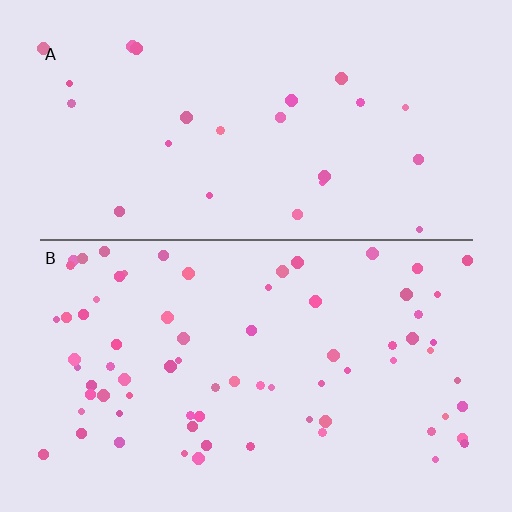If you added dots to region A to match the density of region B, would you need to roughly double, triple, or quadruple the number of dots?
Approximately triple.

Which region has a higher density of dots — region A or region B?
B (the bottom).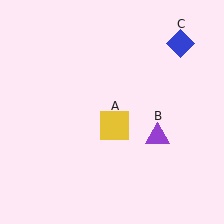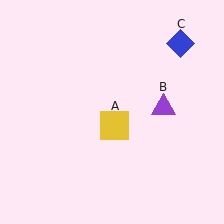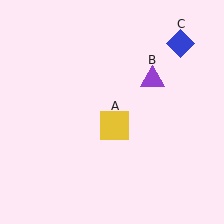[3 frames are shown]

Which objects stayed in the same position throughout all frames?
Yellow square (object A) and blue diamond (object C) remained stationary.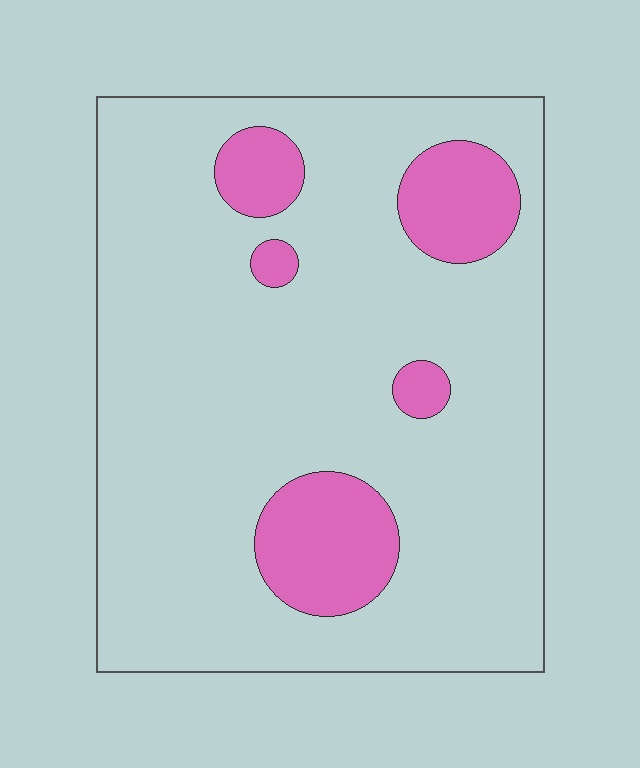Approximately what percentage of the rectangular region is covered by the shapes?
Approximately 15%.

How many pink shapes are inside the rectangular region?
5.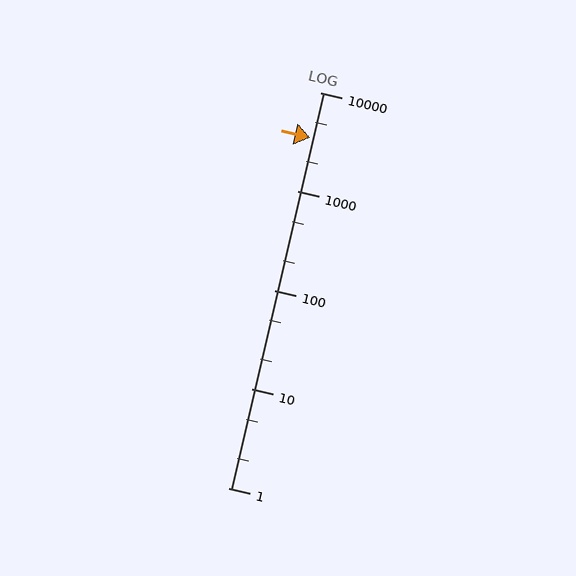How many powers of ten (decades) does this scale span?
The scale spans 4 decades, from 1 to 10000.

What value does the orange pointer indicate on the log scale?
The pointer indicates approximately 3500.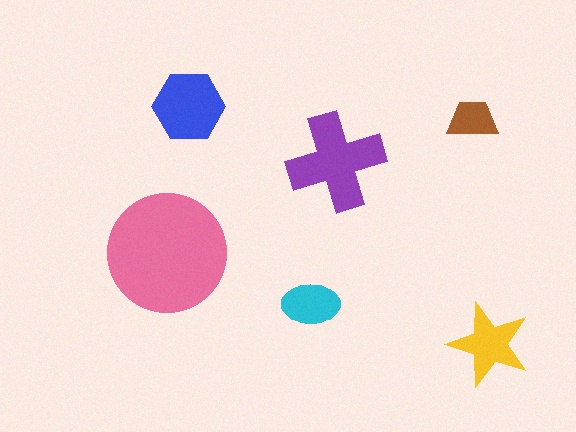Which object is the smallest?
The brown trapezoid.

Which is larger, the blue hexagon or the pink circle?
The pink circle.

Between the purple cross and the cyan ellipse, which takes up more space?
The purple cross.